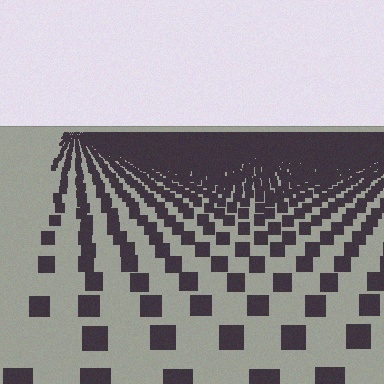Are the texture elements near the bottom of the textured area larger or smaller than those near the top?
Larger. Near the bottom, elements are closer to the viewer and appear at a bigger on-screen size.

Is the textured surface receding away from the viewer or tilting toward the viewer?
The surface is receding away from the viewer. Texture elements get smaller and denser toward the top.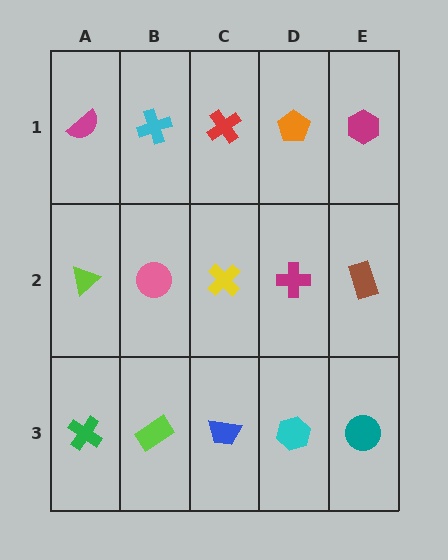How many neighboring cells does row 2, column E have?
3.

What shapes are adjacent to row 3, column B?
A pink circle (row 2, column B), a green cross (row 3, column A), a blue trapezoid (row 3, column C).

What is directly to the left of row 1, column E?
An orange pentagon.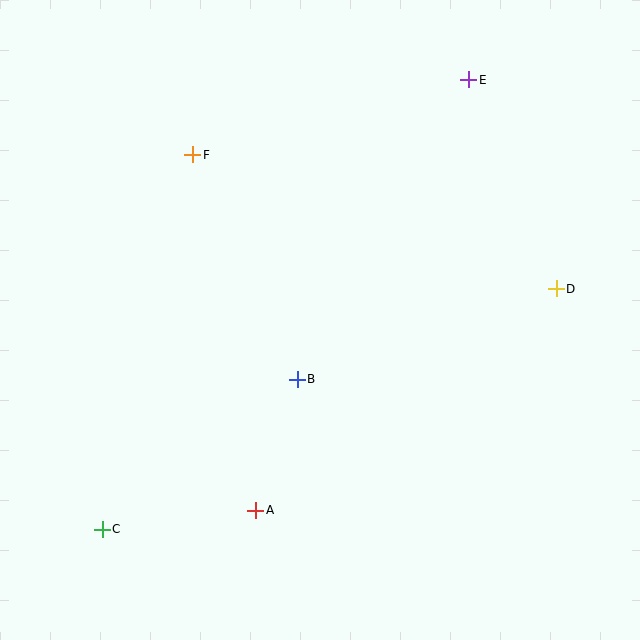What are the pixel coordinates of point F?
Point F is at (193, 155).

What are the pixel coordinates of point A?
Point A is at (256, 510).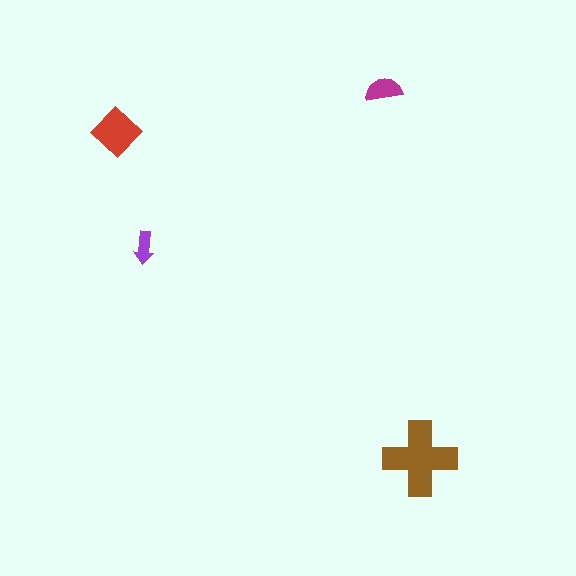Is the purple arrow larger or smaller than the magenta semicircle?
Smaller.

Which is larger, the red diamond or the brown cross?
The brown cross.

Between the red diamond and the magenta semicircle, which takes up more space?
The red diamond.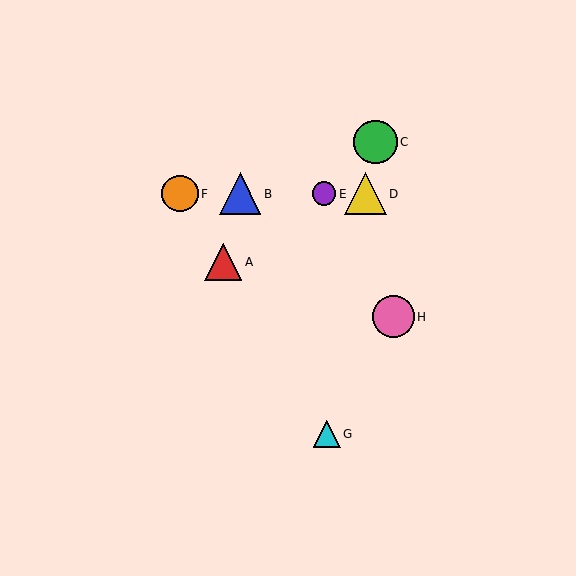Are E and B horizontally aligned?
Yes, both are at y≈194.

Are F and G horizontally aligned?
No, F is at y≈194 and G is at y≈434.